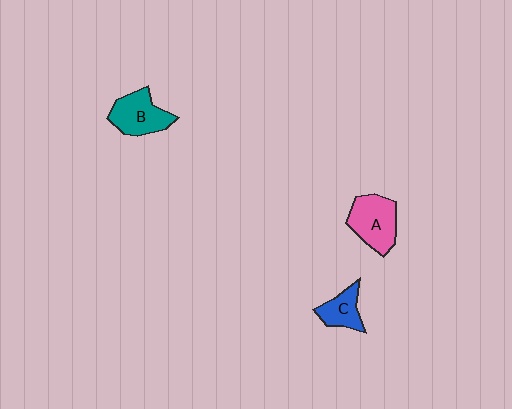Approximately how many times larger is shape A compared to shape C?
Approximately 1.6 times.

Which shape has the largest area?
Shape A (pink).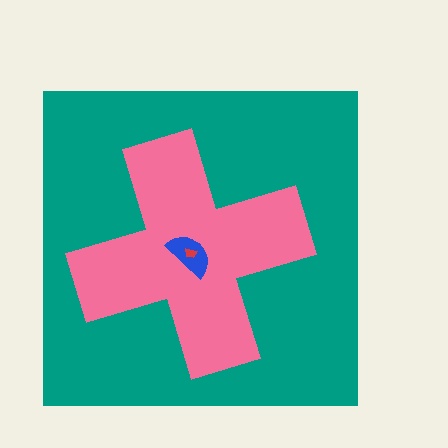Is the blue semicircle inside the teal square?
Yes.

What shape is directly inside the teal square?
The pink cross.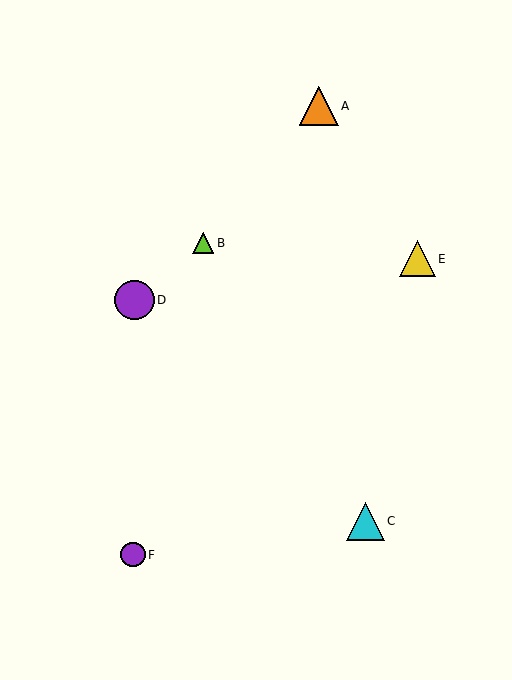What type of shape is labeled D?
Shape D is a purple circle.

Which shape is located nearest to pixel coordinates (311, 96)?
The orange triangle (labeled A) at (319, 106) is nearest to that location.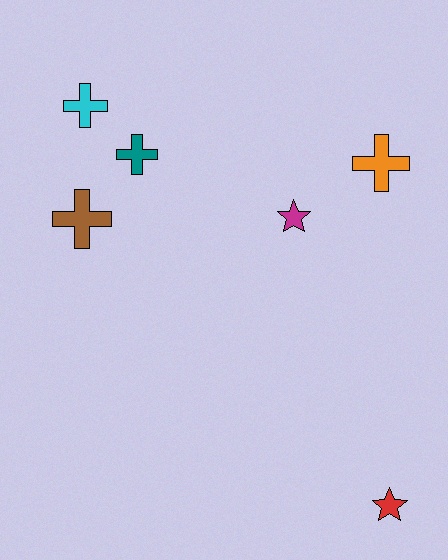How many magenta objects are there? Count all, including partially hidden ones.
There is 1 magenta object.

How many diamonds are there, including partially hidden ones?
There are no diamonds.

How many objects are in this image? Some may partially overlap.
There are 6 objects.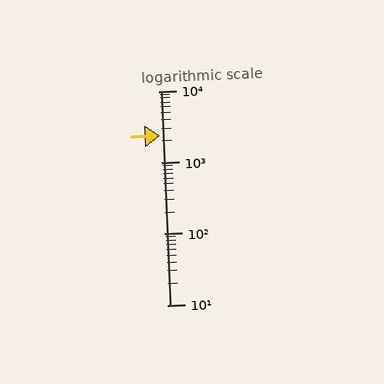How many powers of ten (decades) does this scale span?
The scale spans 3 decades, from 10 to 10000.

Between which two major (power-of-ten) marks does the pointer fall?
The pointer is between 1000 and 10000.